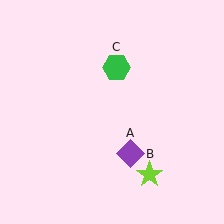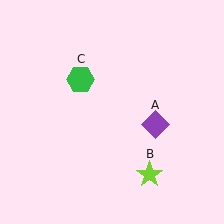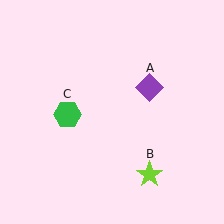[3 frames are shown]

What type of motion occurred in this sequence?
The purple diamond (object A), green hexagon (object C) rotated counterclockwise around the center of the scene.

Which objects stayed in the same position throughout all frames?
Lime star (object B) remained stationary.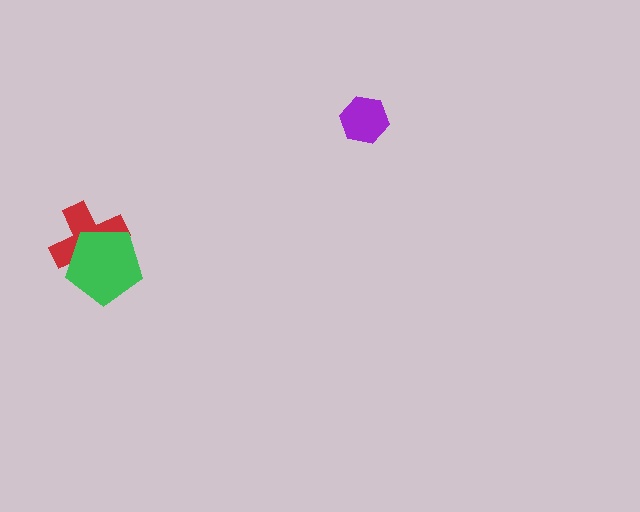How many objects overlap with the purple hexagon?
0 objects overlap with the purple hexagon.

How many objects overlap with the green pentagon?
1 object overlaps with the green pentagon.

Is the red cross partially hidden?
Yes, it is partially covered by another shape.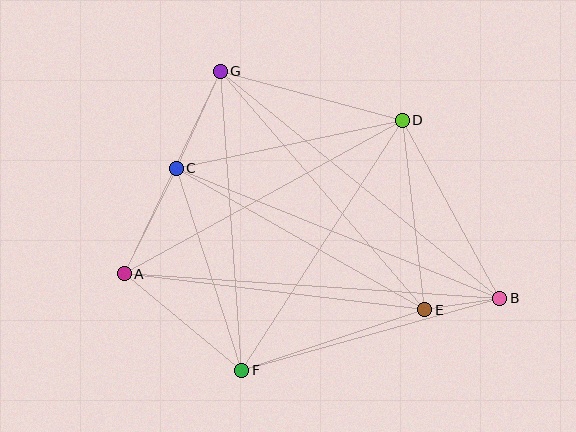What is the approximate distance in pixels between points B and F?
The distance between B and F is approximately 268 pixels.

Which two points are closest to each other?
Points B and E are closest to each other.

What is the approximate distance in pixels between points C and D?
The distance between C and D is approximately 231 pixels.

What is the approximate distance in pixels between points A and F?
The distance between A and F is approximately 152 pixels.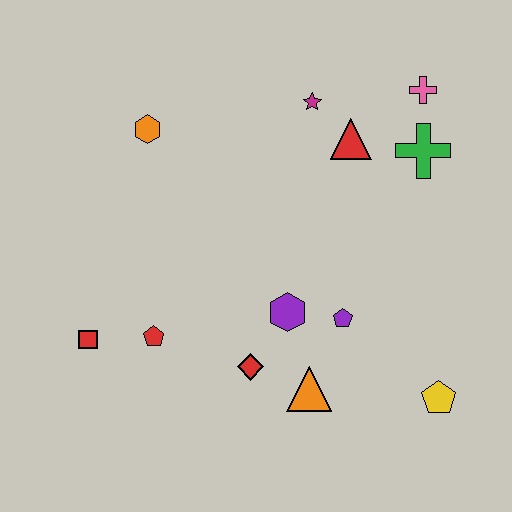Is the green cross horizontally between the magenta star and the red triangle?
No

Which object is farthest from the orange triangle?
The pink cross is farthest from the orange triangle.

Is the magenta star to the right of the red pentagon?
Yes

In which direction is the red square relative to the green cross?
The red square is to the left of the green cross.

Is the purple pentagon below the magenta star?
Yes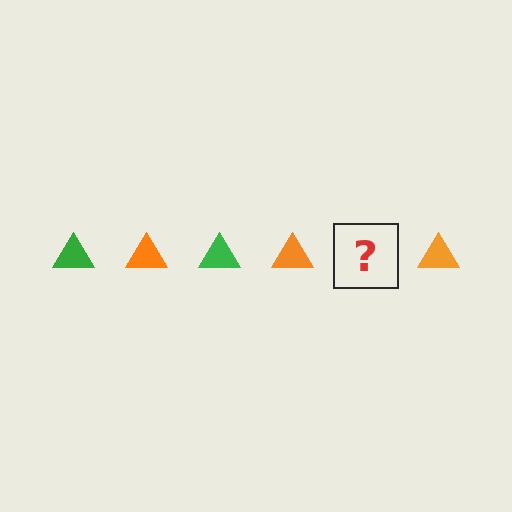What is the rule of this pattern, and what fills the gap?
The rule is that the pattern cycles through green, orange triangles. The gap should be filled with a green triangle.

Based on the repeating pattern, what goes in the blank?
The blank should be a green triangle.